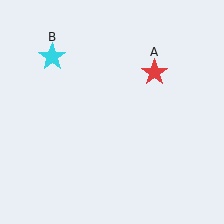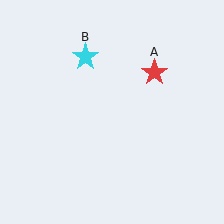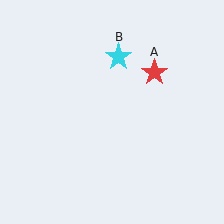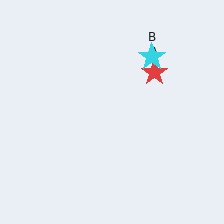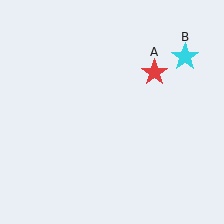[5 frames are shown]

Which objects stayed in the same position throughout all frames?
Red star (object A) remained stationary.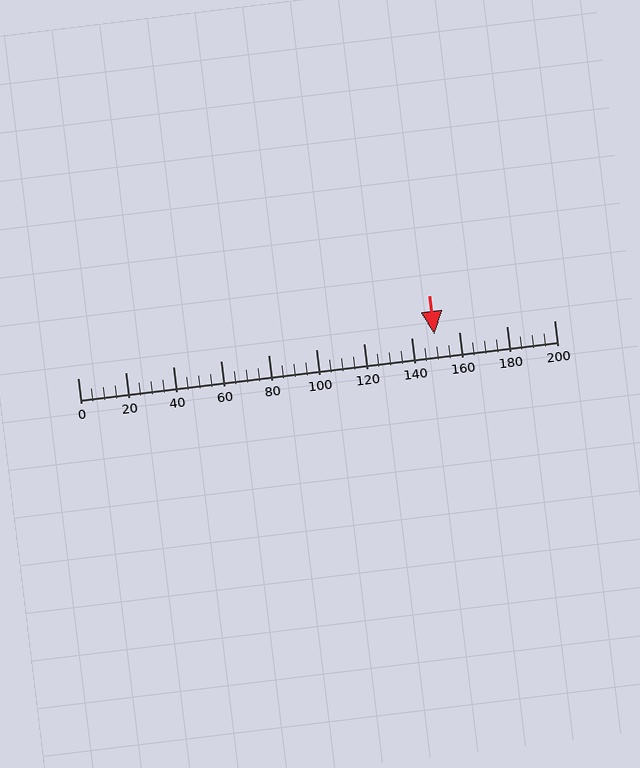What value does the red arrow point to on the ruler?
The red arrow points to approximately 150.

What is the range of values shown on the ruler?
The ruler shows values from 0 to 200.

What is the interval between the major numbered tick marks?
The major tick marks are spaced 20 units apart.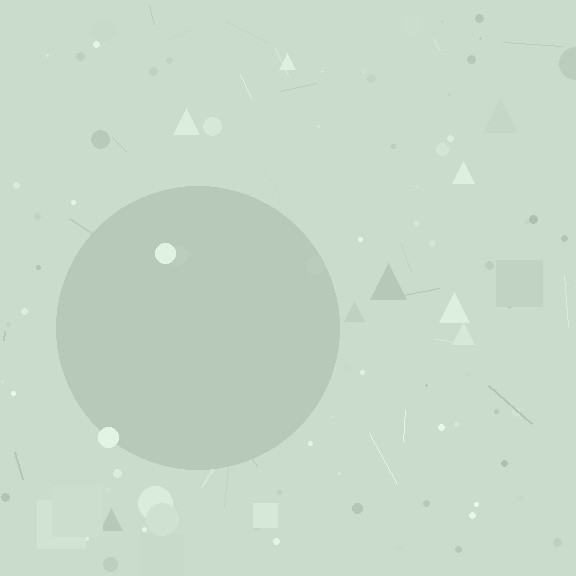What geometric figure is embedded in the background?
A circle is embedded in the background.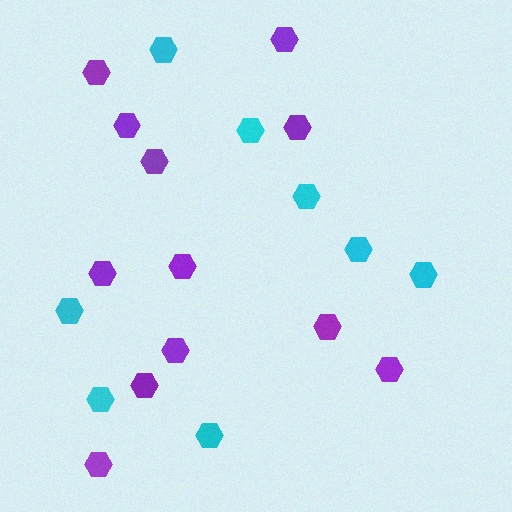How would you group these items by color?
There are 2 groups: one group of cyan hexagons (8) and one group of purple hexagons (12).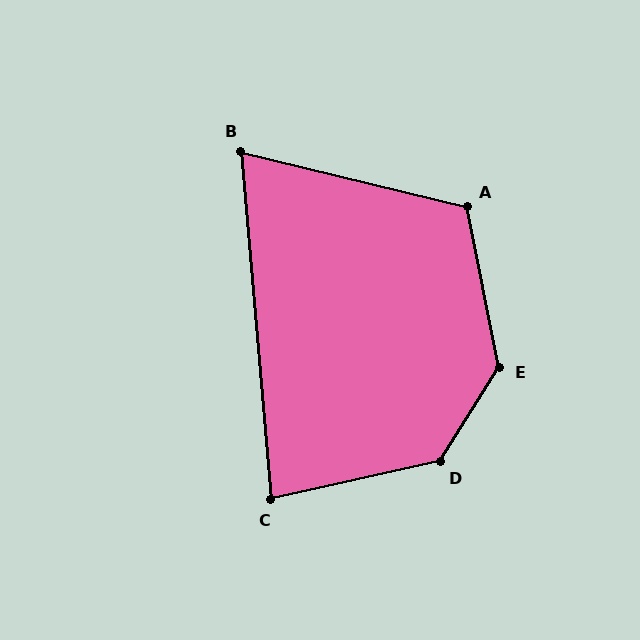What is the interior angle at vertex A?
Approximately 115 degrees (obtuse).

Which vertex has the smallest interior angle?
B, at approximately 72 degrees.